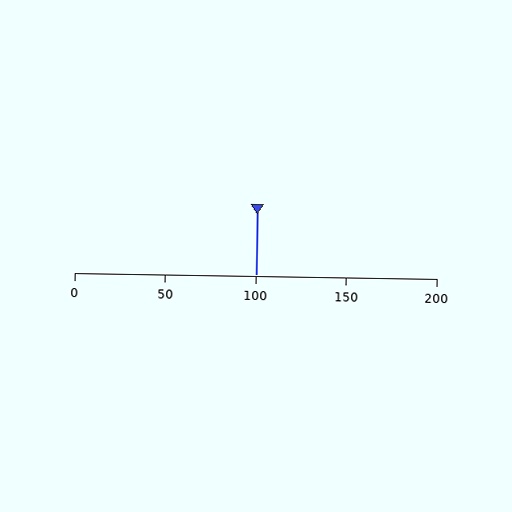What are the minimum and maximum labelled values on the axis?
The axis runs from 0 to 200.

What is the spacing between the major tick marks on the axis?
The major ticks are spaced 50 apart.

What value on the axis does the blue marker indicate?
The marker indicates approximately 100.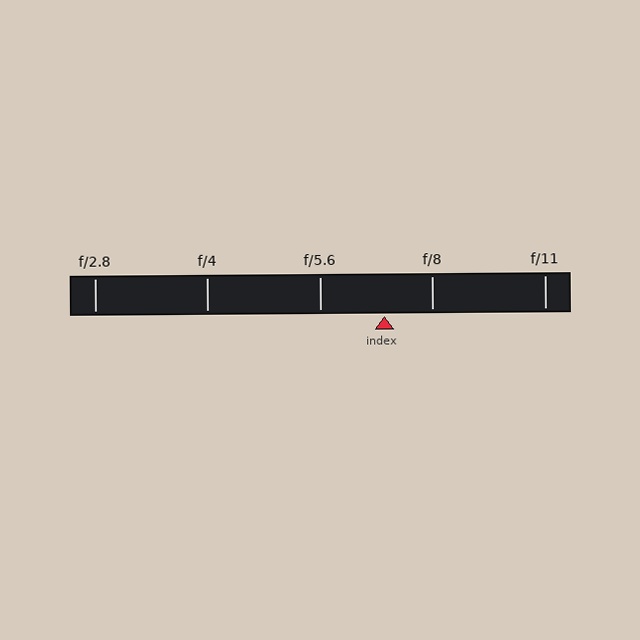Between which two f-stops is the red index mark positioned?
The index mark is between f/5.6 and f/8.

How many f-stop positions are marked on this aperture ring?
There are 5 f-stop positions marked.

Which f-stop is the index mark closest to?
The index mark is closest to f/8.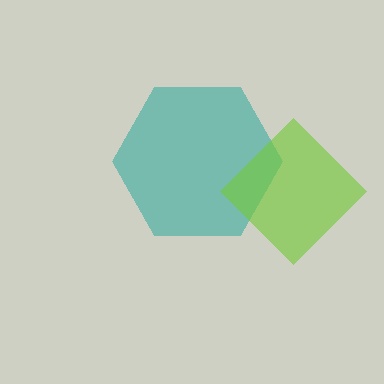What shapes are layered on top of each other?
The layered shapes are: a teal hexagon, a lime diamond.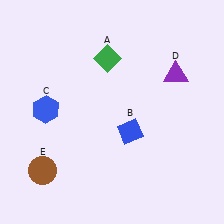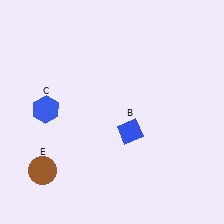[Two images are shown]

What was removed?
The green diamond (A), the purple triangle (D) were removed in Image 2.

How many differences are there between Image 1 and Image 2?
There are 2 differences between the two images.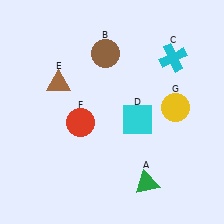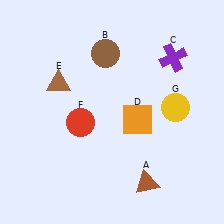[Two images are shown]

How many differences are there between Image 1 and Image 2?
There are 3 differences between the two images.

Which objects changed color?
A changed from green to brown. C changed from cyan to purple. D changed from cyan to orange.